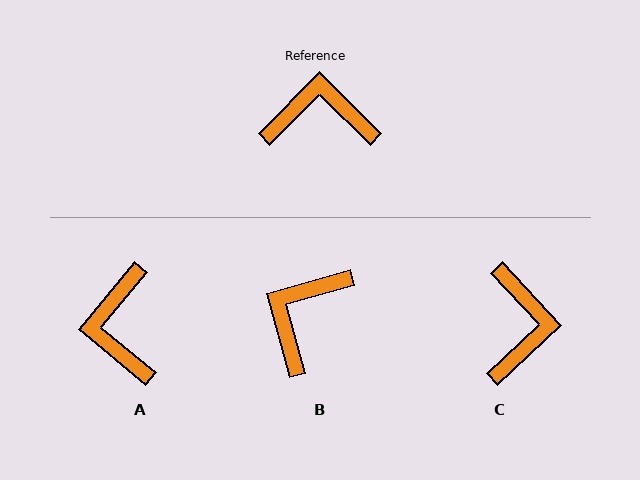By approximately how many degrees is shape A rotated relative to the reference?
Approximately 95 degrees counter-clockwise.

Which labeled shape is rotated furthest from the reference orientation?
A, about 95 degrees away.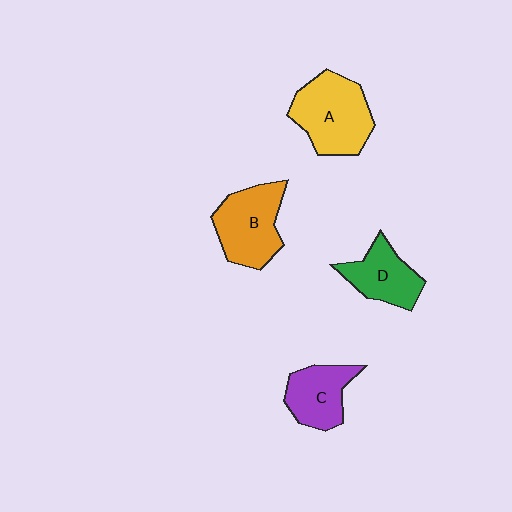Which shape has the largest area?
Shape A (yellow).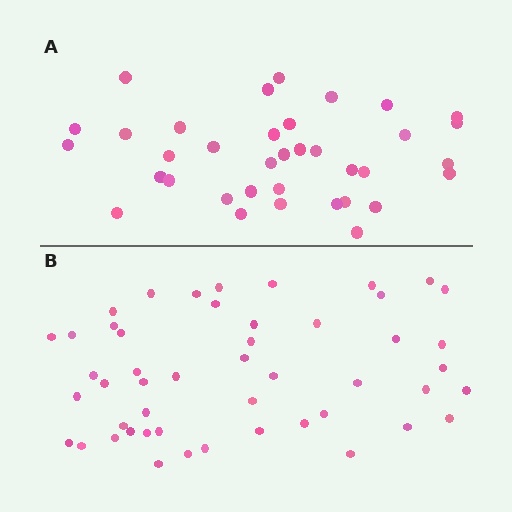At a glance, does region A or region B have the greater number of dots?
Region B (the bottom region) has more dots.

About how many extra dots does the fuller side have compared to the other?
Region B has approximately 15 more dots than region A.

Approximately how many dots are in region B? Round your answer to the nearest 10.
About 50 dots. (The exact count is 49, which rounds to 50.)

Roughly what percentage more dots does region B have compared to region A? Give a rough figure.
About 35% more.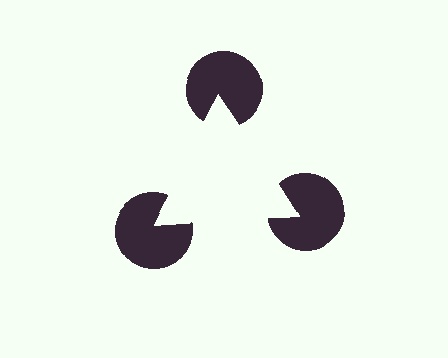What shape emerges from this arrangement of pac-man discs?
An illusory triangle — its edges are inferred from the aligned wedge cuts in the pac-man discs, not physically drawn.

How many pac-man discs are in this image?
There are 3 — one at each vertex of the illusory triangle.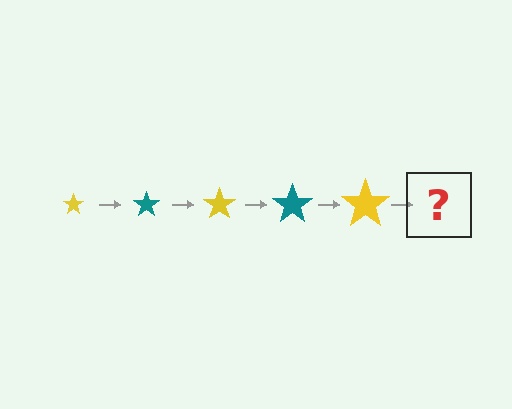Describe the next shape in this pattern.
It should be a teal star, larger than the previous one.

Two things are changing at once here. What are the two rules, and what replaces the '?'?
The two rules are that the star grows larger each step and the color cycles through yellow and teal. The '?' should be a teal star, larger than the previous one.